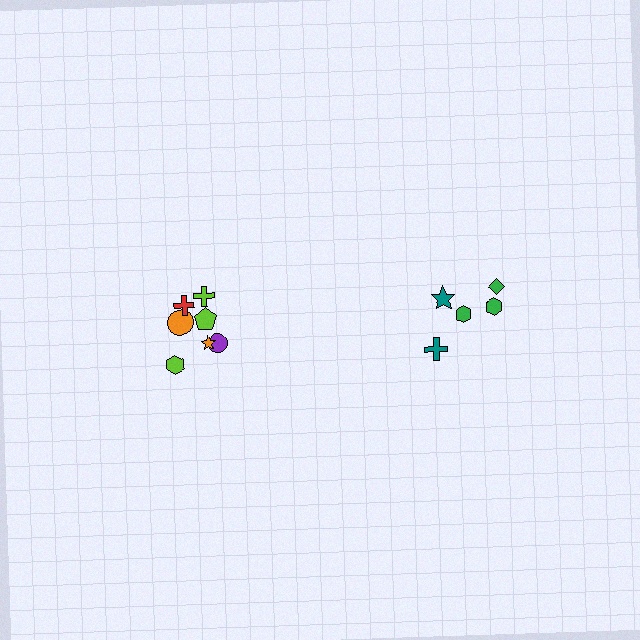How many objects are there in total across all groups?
There are 12 objects.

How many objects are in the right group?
There are 5 objects.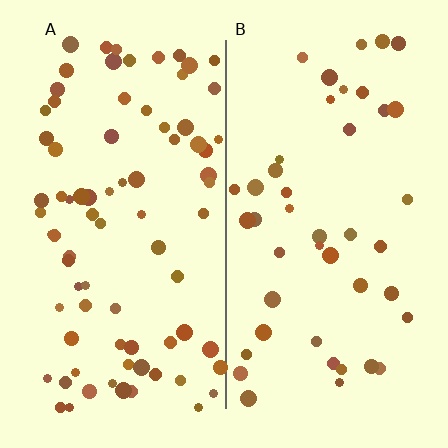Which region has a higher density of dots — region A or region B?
A (the left).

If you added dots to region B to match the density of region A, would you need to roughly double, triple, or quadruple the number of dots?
Approximately double.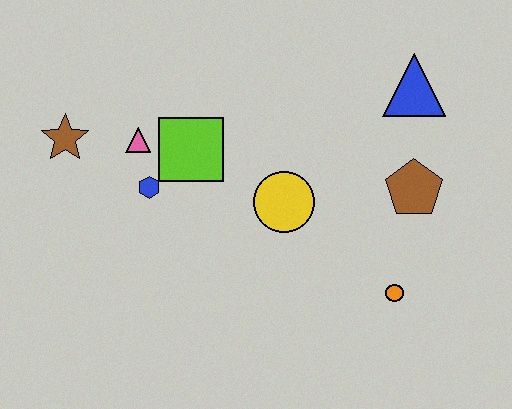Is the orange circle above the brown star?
No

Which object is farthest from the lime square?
The orange circle is farthest from the lime square.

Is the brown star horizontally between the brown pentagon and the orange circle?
No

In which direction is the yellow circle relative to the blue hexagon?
The yellow circle is to the right of the blue hexagon.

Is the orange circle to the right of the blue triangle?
No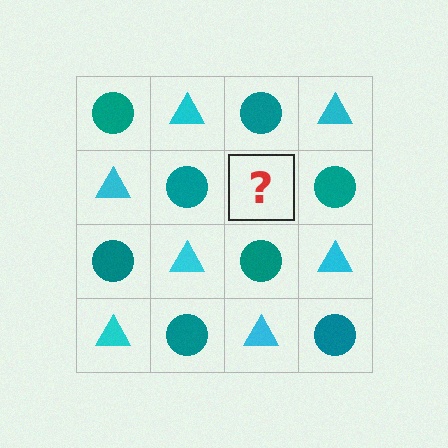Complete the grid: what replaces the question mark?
The question mark should be replaced with a cyan triangle.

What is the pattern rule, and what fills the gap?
The rule is that it alternates teal circle and cyan triangle in a checkerboard pattern. The gap should be filled with a cyan triangle.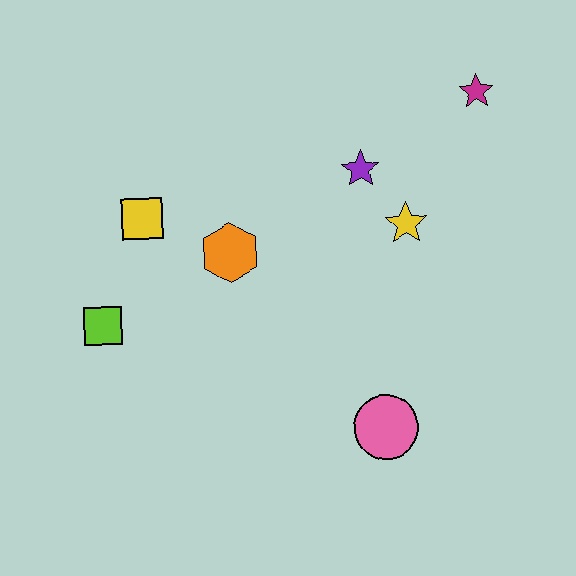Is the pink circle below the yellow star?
Yes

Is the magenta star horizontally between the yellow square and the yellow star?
No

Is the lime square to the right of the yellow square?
No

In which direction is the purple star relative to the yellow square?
The purple star is to the right of the yellow square.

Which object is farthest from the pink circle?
The magenta star is farthest from the pink circle.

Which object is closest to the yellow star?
The purple star is closest to the yellow star.